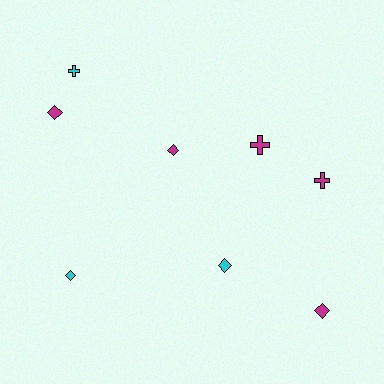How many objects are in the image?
There are 8 objects.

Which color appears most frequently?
Magenta, with 5 objects.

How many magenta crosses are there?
There are 2 magenta crosses.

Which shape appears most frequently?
Diamond, with 5 objects.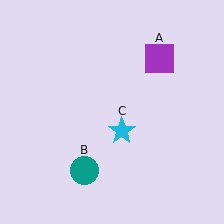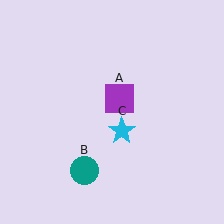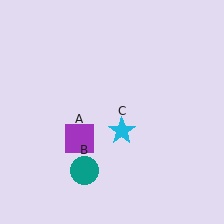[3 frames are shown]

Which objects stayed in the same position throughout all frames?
Teal circle (object B) and cyan star (object C) remained stationary.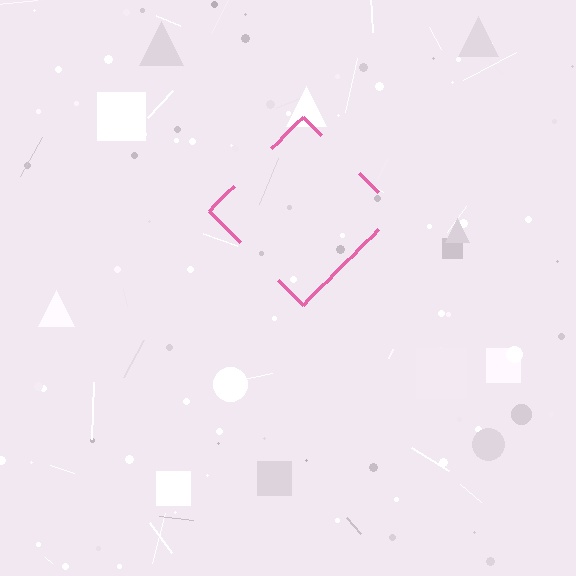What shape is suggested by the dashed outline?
The dashed outline suggests a diamond.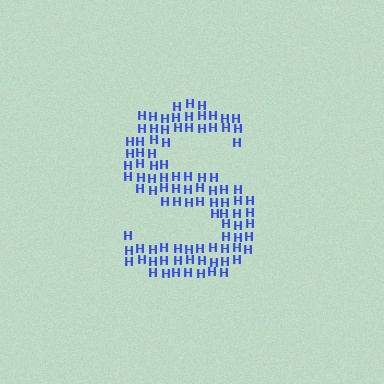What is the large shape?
The large shape is the letter S.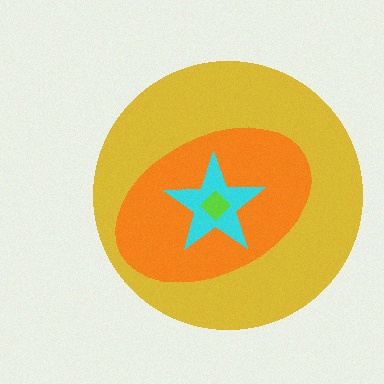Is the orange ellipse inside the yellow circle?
Yes.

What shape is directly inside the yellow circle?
The orange ellipse.